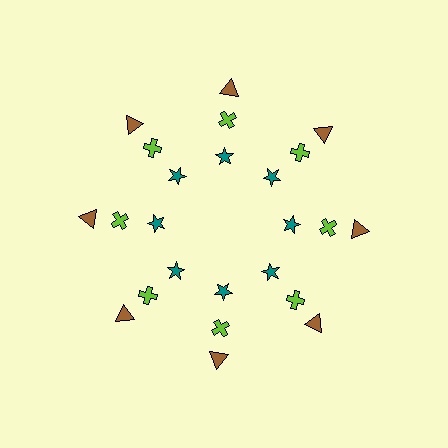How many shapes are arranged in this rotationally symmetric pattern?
There are 24 shapes, arranged in 8 groups of 3.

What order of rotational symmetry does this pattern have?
This pattern has 8-fold rotational symmetry.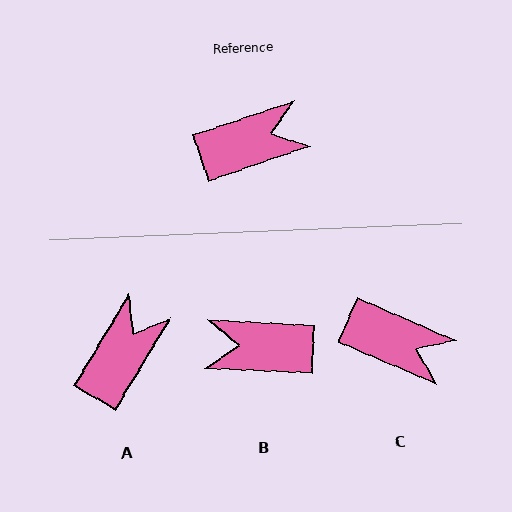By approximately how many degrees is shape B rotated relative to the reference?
Approximately 159 degrees counter-clockwise.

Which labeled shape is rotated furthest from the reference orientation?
B, about 159 degrees away.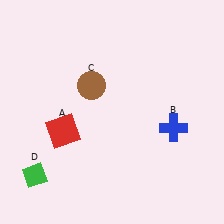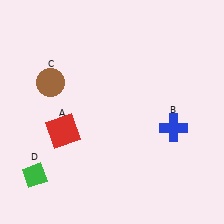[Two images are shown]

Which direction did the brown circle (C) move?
The brown circle (C) moved left.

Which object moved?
The brown circle (C) moved left.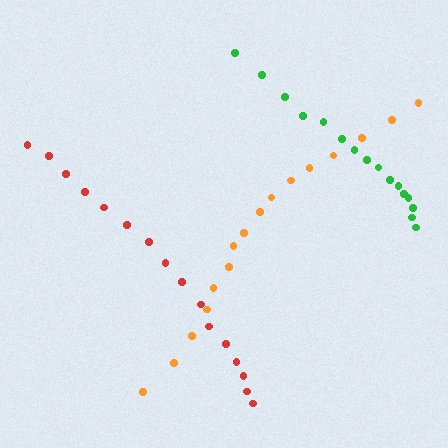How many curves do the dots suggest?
There are 3 distinct paths.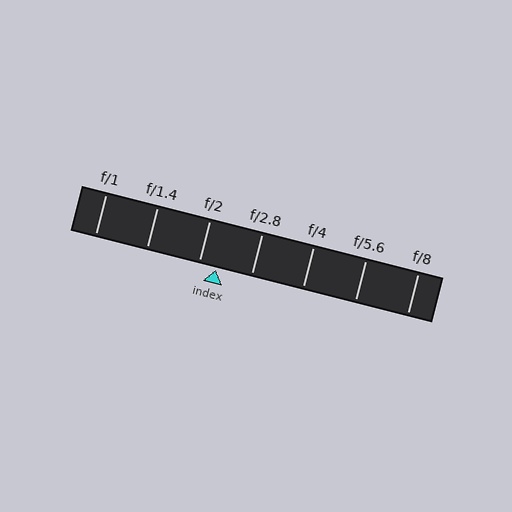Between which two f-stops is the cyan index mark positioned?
The index mark is between f/2 and f/2.8.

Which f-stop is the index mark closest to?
The index mark is closest to f/2.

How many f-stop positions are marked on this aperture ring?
There are 7 f-stop positions marked.